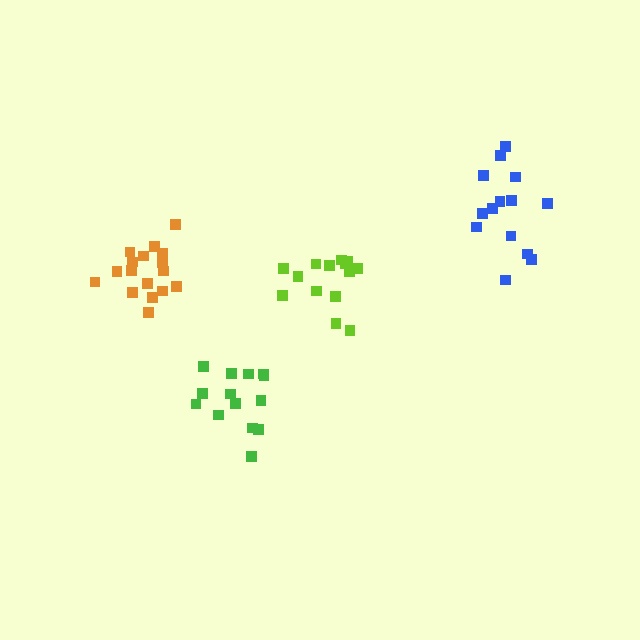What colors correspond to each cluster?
The clusters are colored: lime, blue, orange, green.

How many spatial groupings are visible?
There are 4 spatial groupings.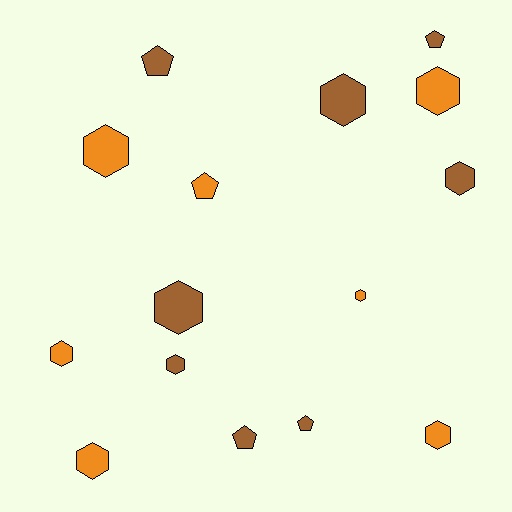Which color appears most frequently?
Brown, with 8 objects.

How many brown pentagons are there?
There are 4 brown pentagons.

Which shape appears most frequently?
Hexagon, with 10 objects.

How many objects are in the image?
There are 15 objects.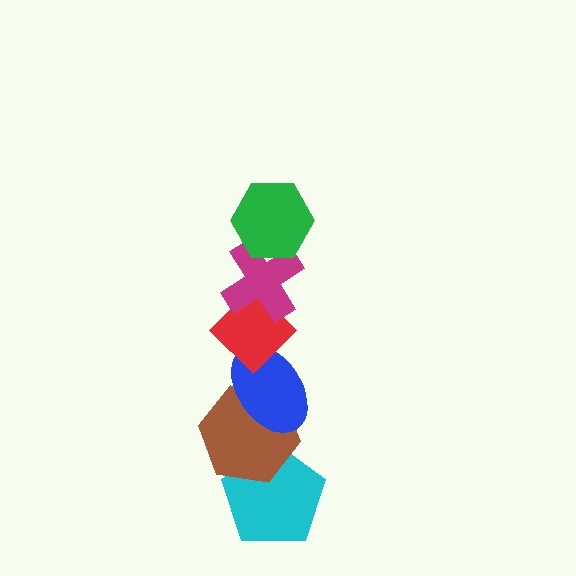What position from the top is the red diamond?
The red diamond is 3rd from the top.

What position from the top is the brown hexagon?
The brown hexagon is 5th from the top.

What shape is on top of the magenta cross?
The green hexagon is on top of the magenta cross.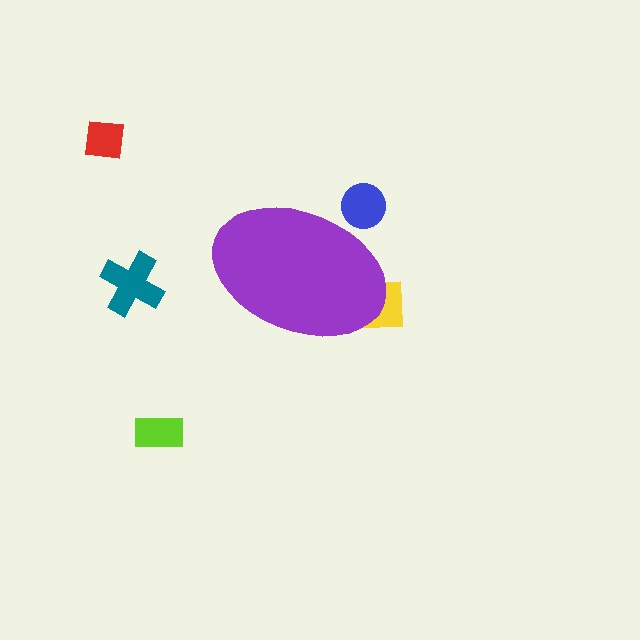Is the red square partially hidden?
No, the red square is fully visible.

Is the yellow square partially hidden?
Yes, the yellow square is partially hidden behind the purple ellipse.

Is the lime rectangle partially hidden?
No, the lime rectangle is fully visible.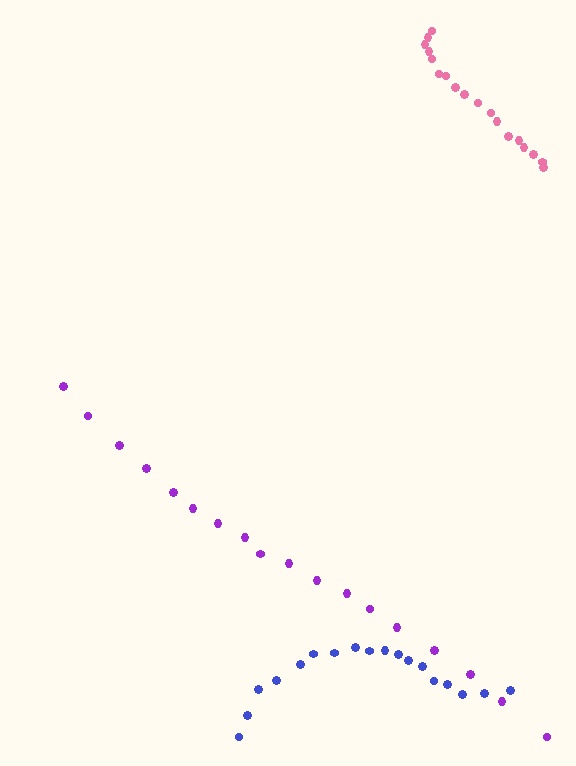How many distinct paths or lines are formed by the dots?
There are 3 distinct paths.